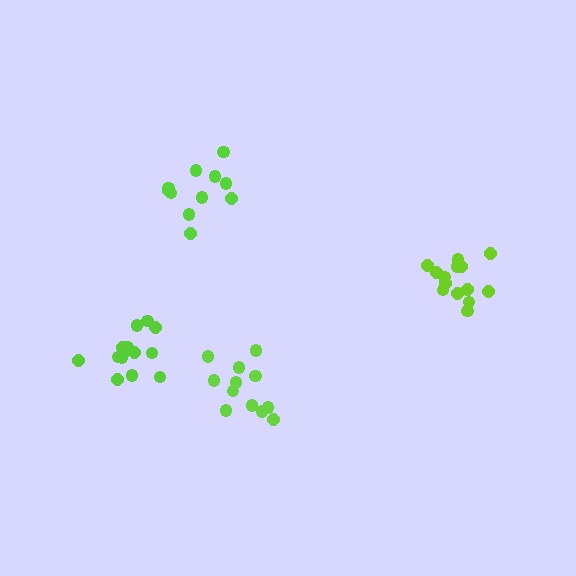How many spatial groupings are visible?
There are 4 spatial groupings.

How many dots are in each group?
Group 1: 12 dots, Group 2: 14 dots, Group 3: 11 dots, Group 4: 14 dots (51 total).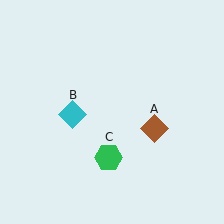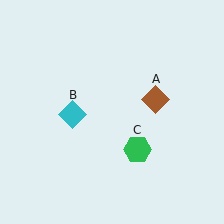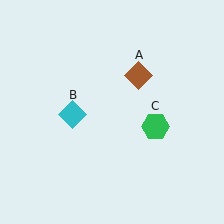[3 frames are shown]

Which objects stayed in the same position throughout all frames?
Cyan diamond (object B) remained stationary.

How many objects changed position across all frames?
2 objects changed position: brown diamond (object A), green hexagon (object C).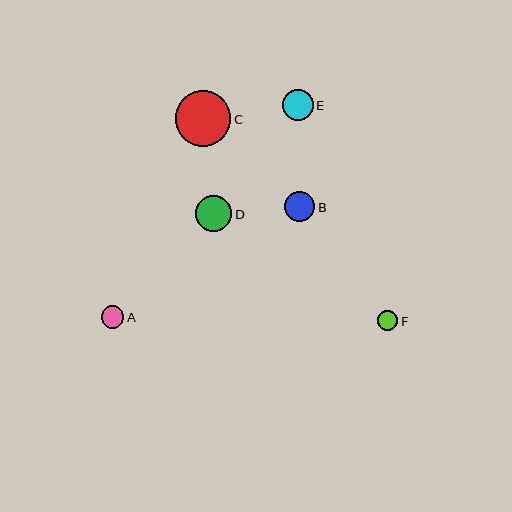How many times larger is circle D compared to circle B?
Circle D is approximately 1.2 times the size of circle B.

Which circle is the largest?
Circle C is the largest with a size of approximately 56 pixels.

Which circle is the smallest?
Circle F is the smallest with a size of approximately 20 pixels.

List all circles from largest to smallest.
From largest to smallest: C, D, E, B, A, F.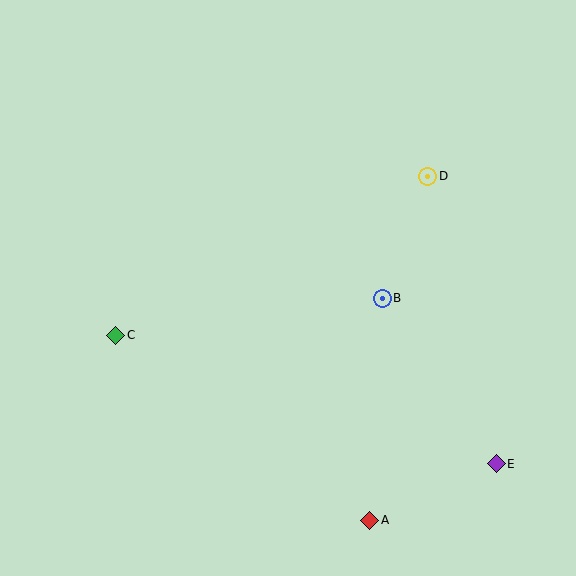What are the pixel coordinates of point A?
Point A is at (370, 520).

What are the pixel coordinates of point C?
Point C is at (116, 335).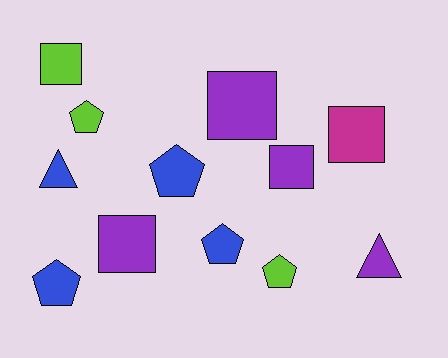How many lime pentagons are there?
There are 2 lime pentagons.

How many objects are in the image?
There are 12 objects.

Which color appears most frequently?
Purple, with 4 objects.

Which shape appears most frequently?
Pentagon, with 5 objects.